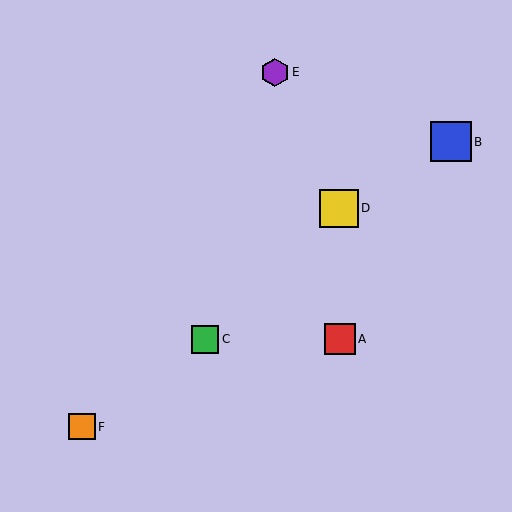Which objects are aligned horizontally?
Objects A, C are aligned horizontally.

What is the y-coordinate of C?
Object C is at y≈339.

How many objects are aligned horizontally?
2 objects (A, C) are aligned horizontally.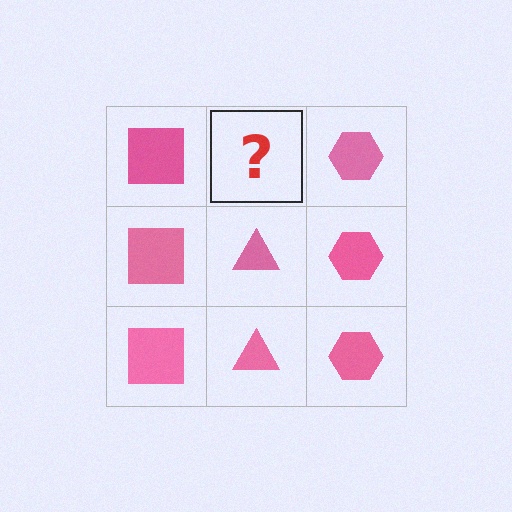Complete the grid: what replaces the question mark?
The question mark should be replaced with a pink triangle.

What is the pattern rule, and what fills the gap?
The rule is that each column has a consistent shape. The gap should be filled with a pink triangle.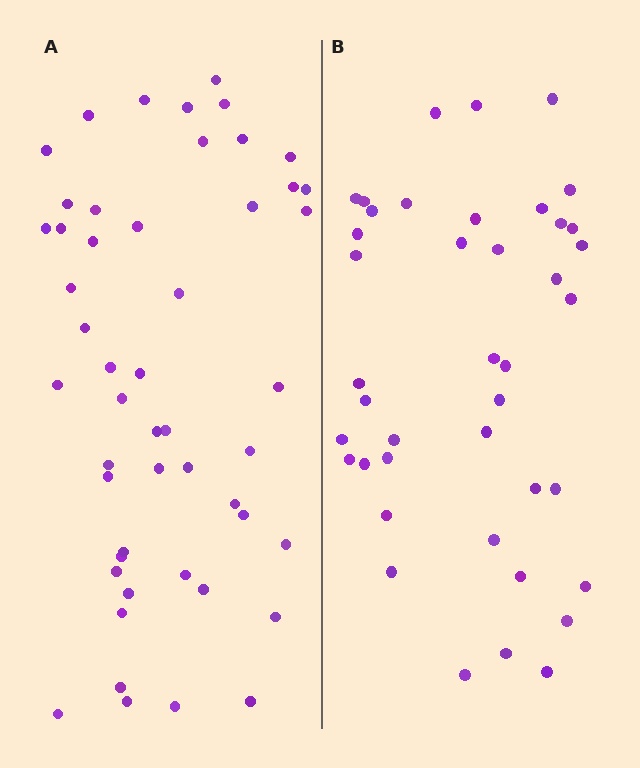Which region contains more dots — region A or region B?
Region A (the left region) has more dots.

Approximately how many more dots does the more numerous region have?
Region A has roughly 8 or so more dots than region B.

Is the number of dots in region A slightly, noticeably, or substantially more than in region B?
Region A has only slightly more — the two regions are fairly close. The ratio is roughly 1.2 to 1.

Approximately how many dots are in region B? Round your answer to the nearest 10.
About 40 dots. (The exact count is 41, which rounds to 40.)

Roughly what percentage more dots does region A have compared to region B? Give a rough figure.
About 20% more.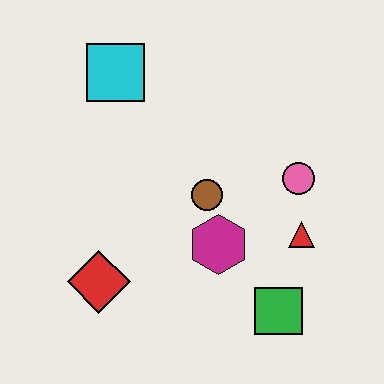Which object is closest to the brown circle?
The magenta hexagon is closest to the brown circle.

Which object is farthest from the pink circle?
The red diamond is farthest from the pink circle.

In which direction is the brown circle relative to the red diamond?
The brown circle is to the right of the red diamond.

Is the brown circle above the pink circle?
No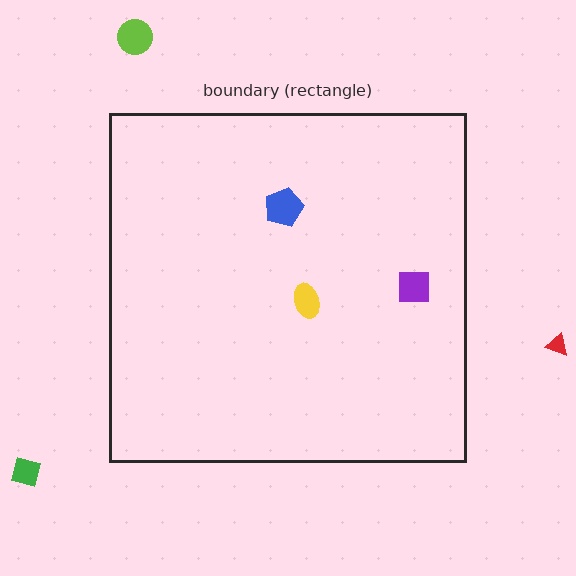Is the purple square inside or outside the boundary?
Inside.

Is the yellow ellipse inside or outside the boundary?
Inside.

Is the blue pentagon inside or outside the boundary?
Inside.